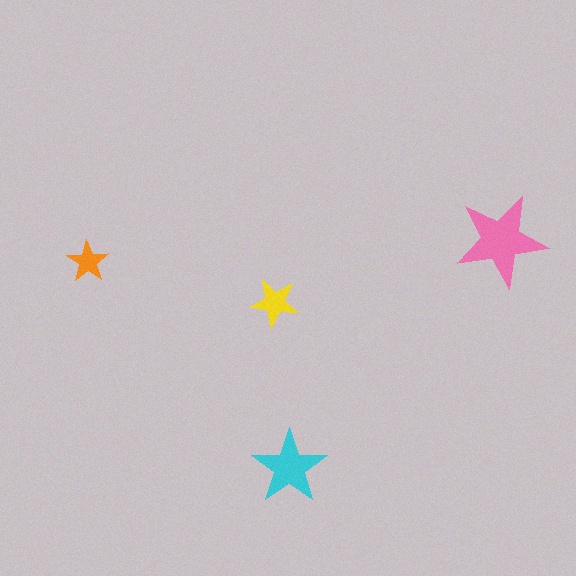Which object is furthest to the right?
The pink star is rightmost.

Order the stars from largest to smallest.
the pink one, the cyan one, the yellow one, the orange one.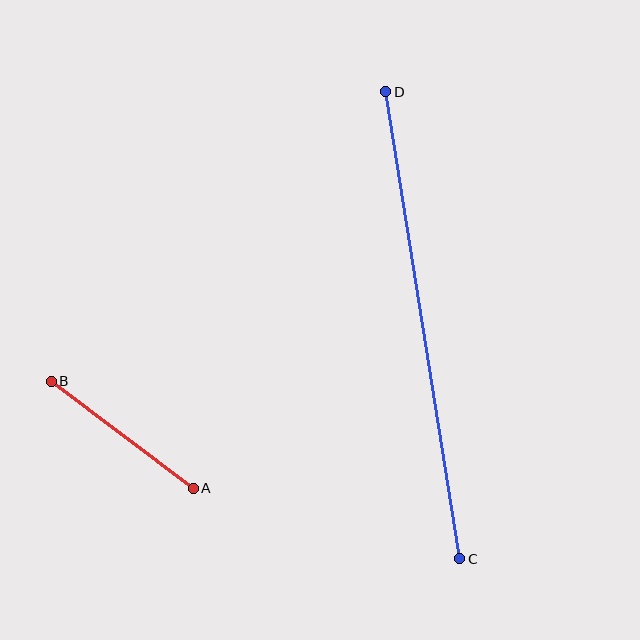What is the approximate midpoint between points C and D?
The midpoint is at approximately (423, 325) pixels.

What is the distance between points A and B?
The distance is approximately 178 pixels.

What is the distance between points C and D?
The distance is approximately 473 pixels.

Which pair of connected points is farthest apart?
Points C and D are farthest apart.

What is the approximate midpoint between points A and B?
The midpoint is at approximately (122, 435) pixels.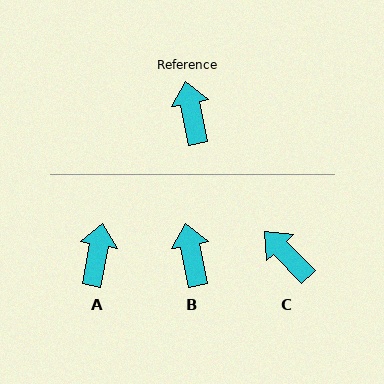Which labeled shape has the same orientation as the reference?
B.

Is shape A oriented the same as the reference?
No, it is off by about 22 degrees.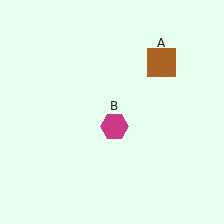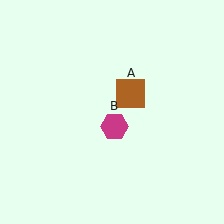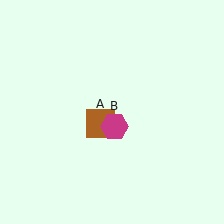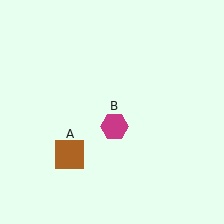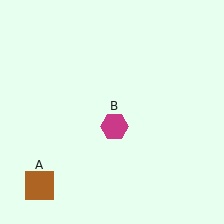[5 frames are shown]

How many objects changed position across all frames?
1 object changed position: brown square (object A).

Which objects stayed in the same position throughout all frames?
Magenta hexagon (object B) remained stationary.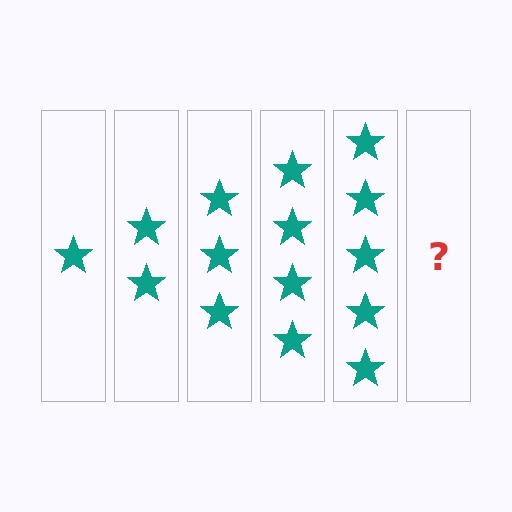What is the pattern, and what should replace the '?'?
The pattern is that each step adds one more star. The '?' should be 6 stars.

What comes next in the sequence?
The next element should be 6 stars.